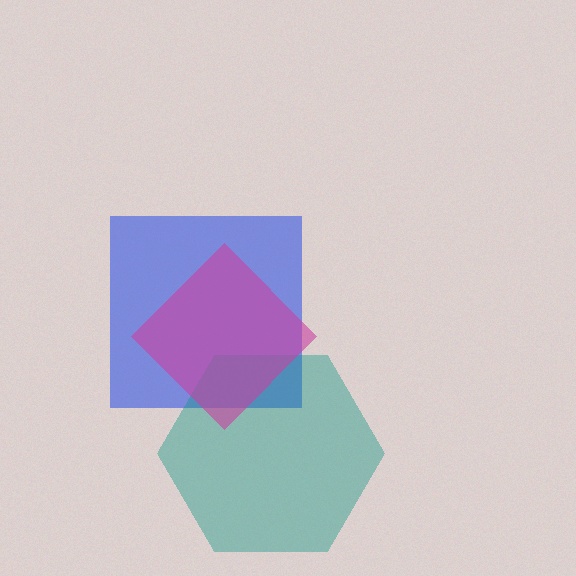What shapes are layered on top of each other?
The layered shapes are: a blue square, a teal hexagon, a magenta diamond.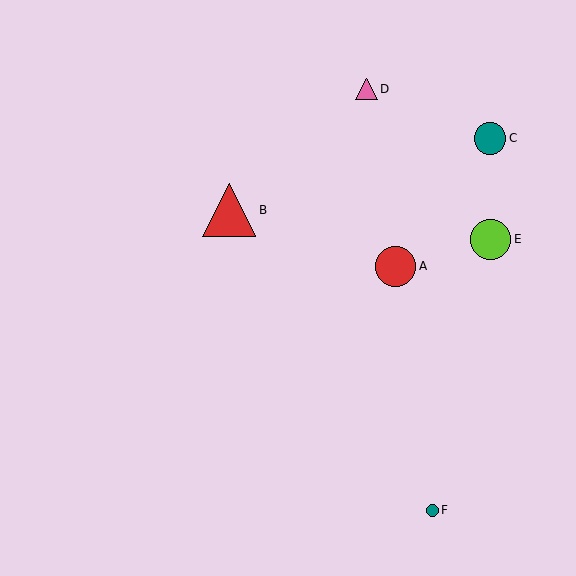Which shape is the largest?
The red triangle (labeled B) is the largest.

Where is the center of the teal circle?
The center of the teal circle is at (432, 510).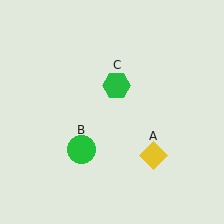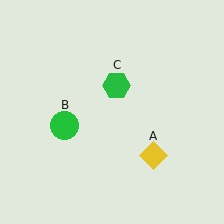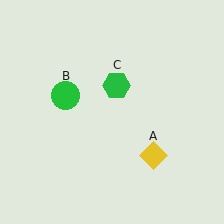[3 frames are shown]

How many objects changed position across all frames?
1 object changed position: green circle (object B).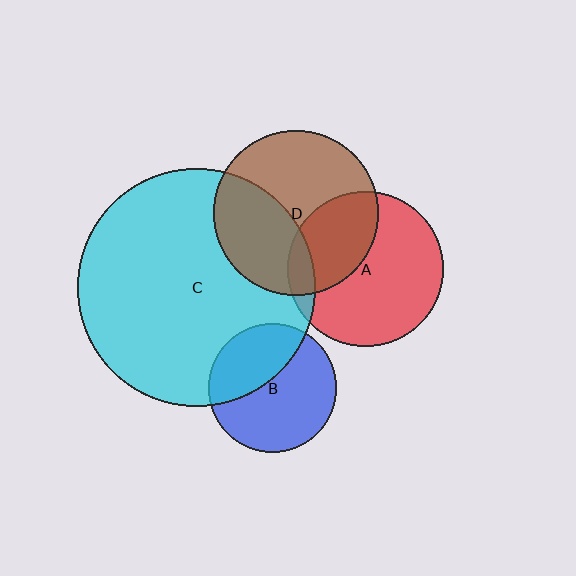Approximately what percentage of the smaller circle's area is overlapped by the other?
Approximately 35%.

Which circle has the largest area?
Circle C (cyan).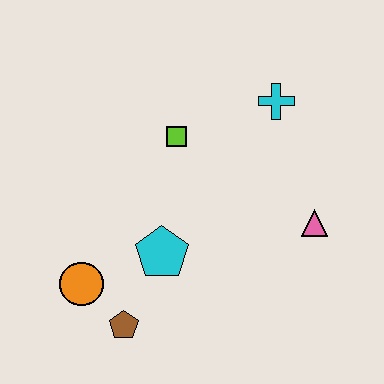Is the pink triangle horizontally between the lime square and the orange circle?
No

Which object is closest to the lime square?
The cyan cross is closest to the lime square.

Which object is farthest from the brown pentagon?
The cyan cross is farthest from the brown pentagon.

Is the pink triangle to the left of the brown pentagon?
No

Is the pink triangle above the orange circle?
Yes